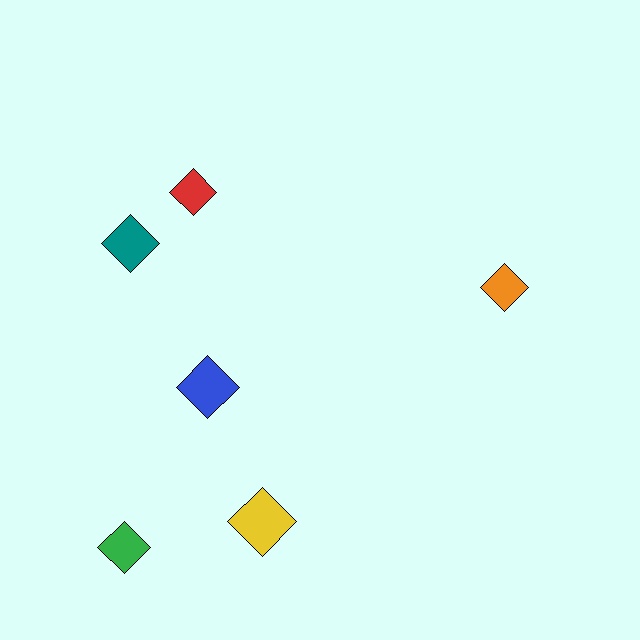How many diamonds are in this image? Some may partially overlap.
There are 6 diamonds.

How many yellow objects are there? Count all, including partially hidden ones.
There is 1 yellow object.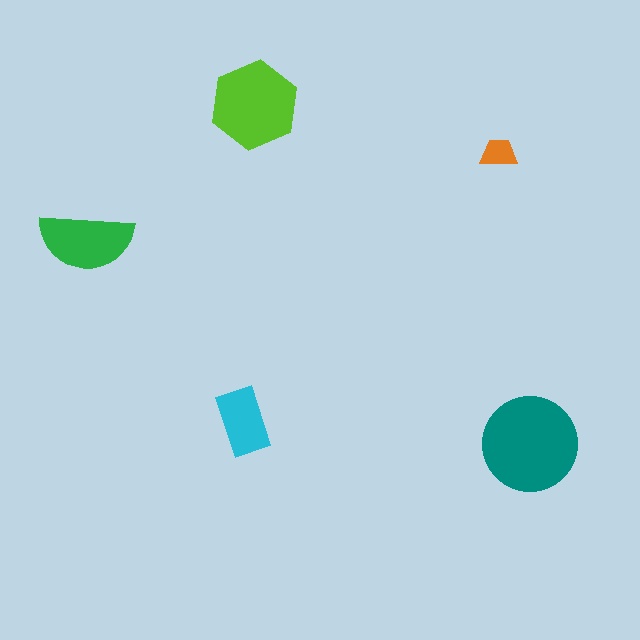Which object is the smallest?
The orange trapezoid.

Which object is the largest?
The teal circle.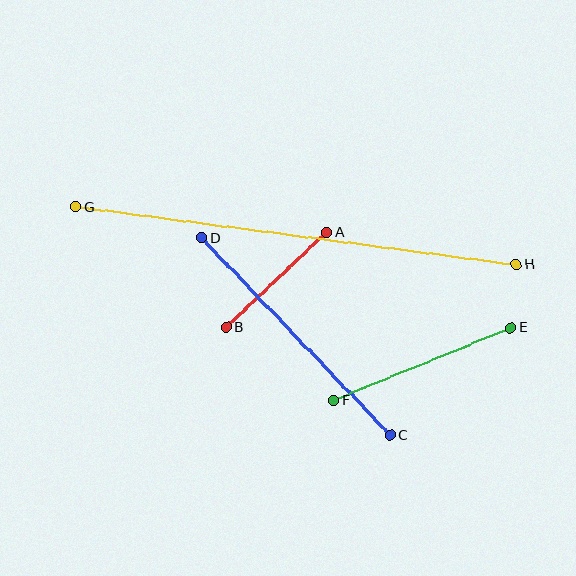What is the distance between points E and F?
The distance is approximately 191 pixels.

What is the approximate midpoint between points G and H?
The midpoint is at approximately (296, 236) pixels.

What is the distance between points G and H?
The distance is approximately 445 pixels.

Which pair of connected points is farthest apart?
Points G and H are farthest apart.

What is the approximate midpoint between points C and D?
The midpoint is at approximately (296, 337) pixels.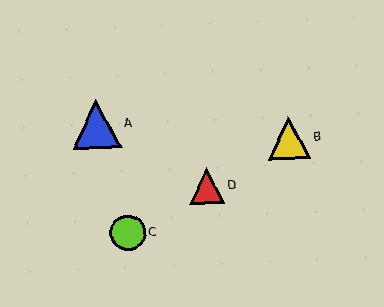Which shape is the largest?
The blue triangle (labeled A) is the largest.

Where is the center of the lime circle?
The center of the lime circle is at (128, 233).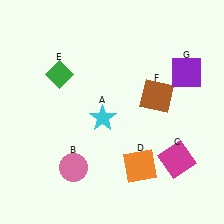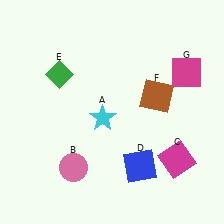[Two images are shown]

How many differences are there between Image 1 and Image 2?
There are 2 differences between the two images.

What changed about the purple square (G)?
In Image 1, G is purple. In Image 2, it changed to magenta.